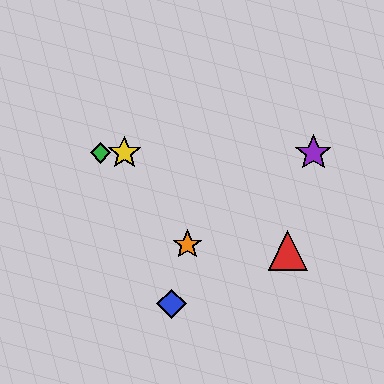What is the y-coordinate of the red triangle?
The red triangle is at y≈251.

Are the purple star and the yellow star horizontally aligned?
Yes, both are at y≈153.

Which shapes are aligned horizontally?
The green diamond, the yellow star, the purple star are aligned horizontally.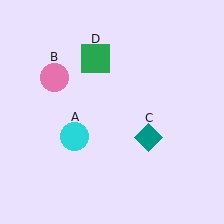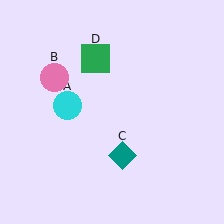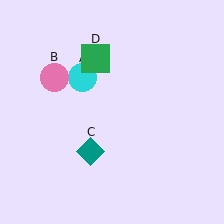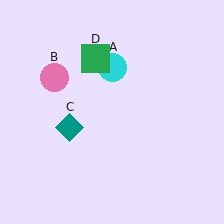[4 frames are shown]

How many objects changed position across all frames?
2 objects changed position: cyan circle (object A), teal diamond (object C).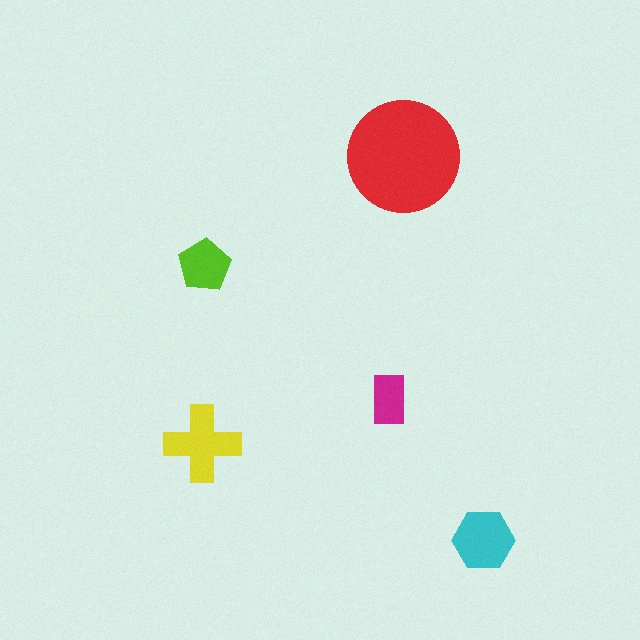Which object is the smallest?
The magenta rectangle.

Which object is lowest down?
The cyan hexagon is bottommost.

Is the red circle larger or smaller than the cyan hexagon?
Larger.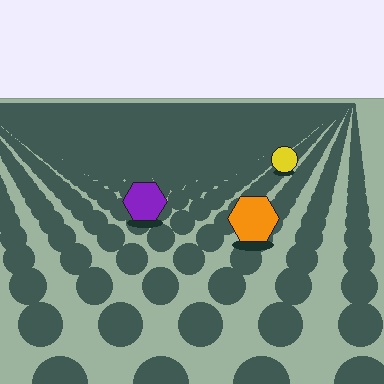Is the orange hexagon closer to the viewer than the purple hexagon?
Yes. The orange hexagon is closer — you can tell from the texture gradient: the ground texture is coarser near it.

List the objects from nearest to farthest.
From nearest to farthest: the orange hexagon, the purple hexagon, the yellow circle.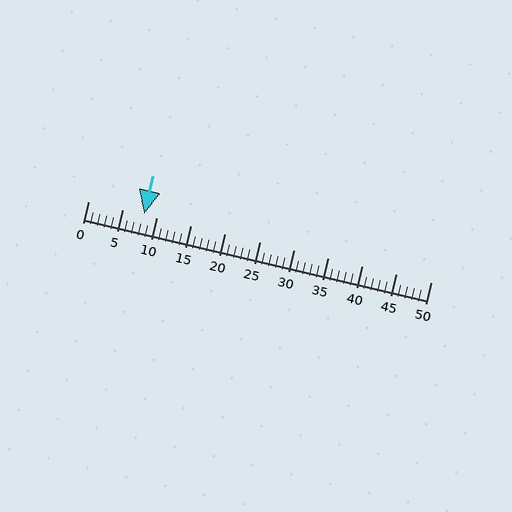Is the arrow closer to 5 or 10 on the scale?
The arrow is closer to 10.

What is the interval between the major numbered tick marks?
The major tick marks are spaced 5 units apart.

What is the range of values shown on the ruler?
The ruler shows values from 0 to 50.